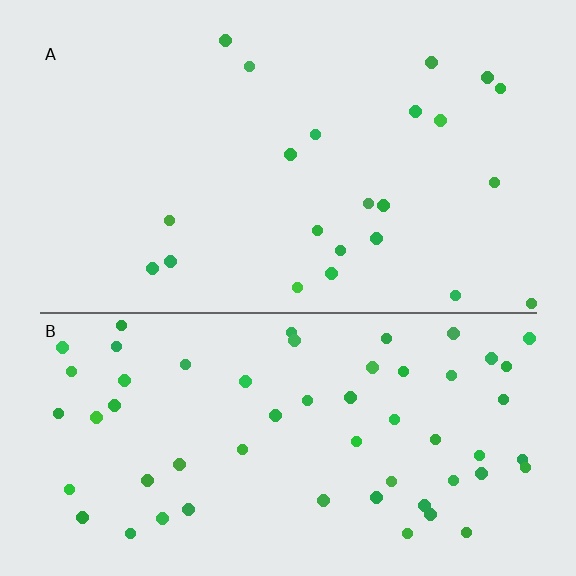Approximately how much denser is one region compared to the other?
Approximately 2.6× — region B over region A.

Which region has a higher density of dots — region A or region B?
B (the bottom).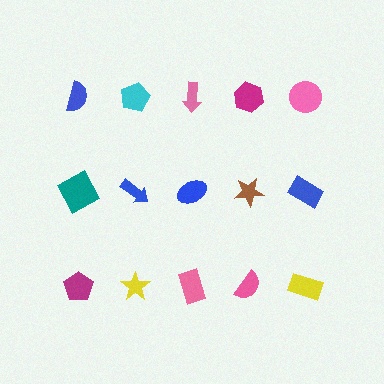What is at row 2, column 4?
A brown star.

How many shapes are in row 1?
5 shapes.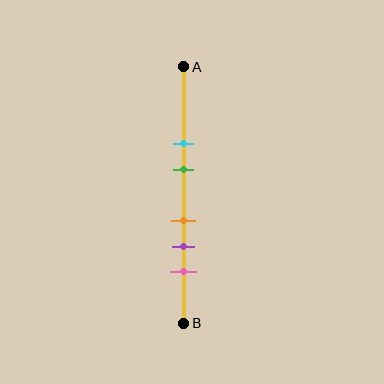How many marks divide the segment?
There are 5 marks dividing the segment.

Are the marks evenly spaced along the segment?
No, the marks are not evenly spaced.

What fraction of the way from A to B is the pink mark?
The pink mark is approximately 80% (0.8) of the way from A to B.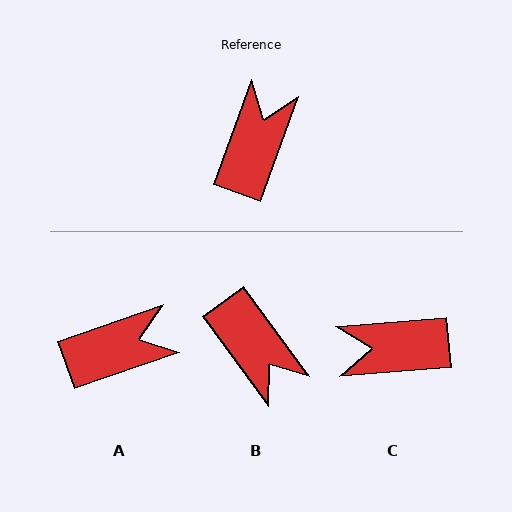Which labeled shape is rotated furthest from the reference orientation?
B, about 124 degrees away.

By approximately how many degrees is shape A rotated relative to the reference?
Approximately 51 degrees clockwise.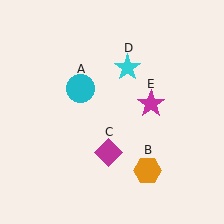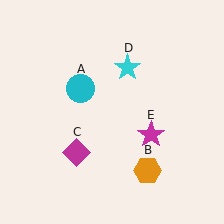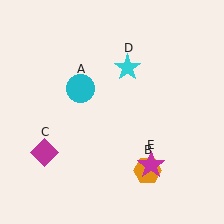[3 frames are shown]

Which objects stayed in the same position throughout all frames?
Cyan circle (object A) and orange hexagon (object B) and cyan star (object D) remained stationary.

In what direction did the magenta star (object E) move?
The magenta star (object E) moved down.